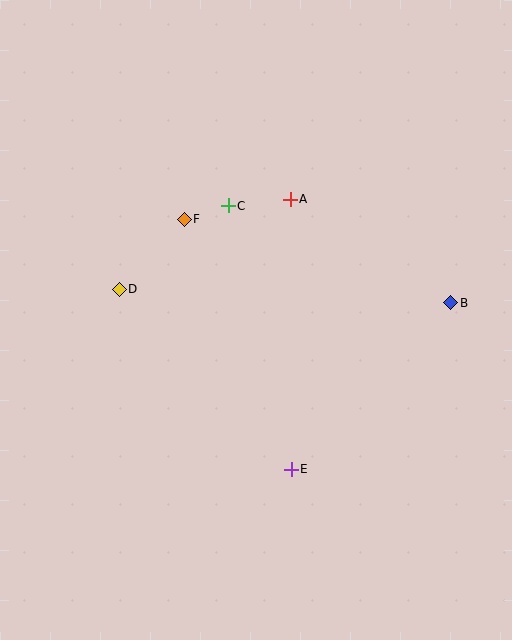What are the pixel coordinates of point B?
Point B is at (451, 303).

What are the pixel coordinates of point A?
Point A is at (290, 200).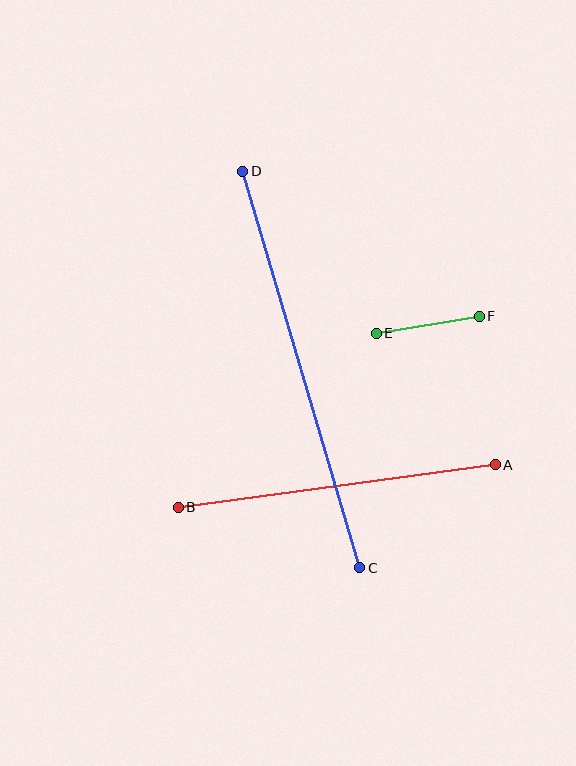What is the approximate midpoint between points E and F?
The midpoint is at approximately (428, 325) pixels.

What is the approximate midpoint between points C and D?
The midpoint is at approximately (301, 370) pixels.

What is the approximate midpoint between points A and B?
The midpoint is at approximately (337, 486) pixels.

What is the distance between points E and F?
The distance is approximately 104 pixels.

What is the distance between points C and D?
The distance is approximately 414 pixels.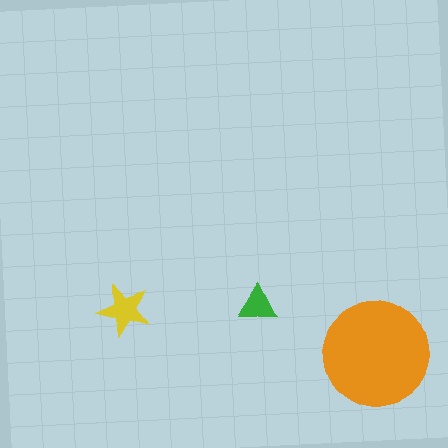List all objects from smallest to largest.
The green triangle, the yellow star, the orange circle.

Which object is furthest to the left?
The yellow star is leftmost.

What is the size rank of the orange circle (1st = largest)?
1st.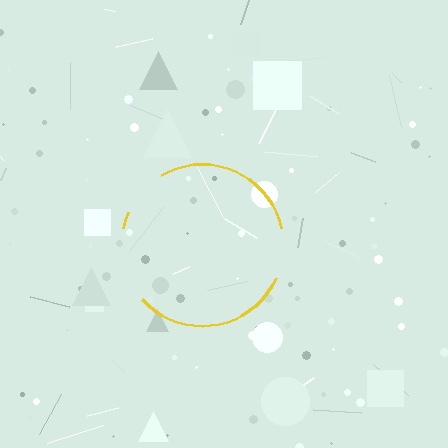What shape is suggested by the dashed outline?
The dashed outline suggests a circle.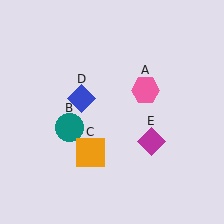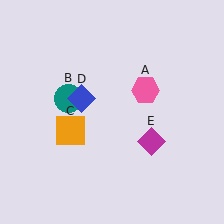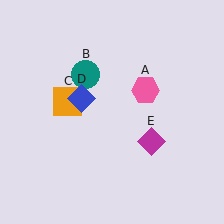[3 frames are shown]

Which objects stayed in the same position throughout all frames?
Pink hexagon (object A) and blue diamond (object D) and magenta diamond (object E) remained stationary.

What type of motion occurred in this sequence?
The teal circle (object B), orange square (object C) rotated clockwise around the center of the scene.